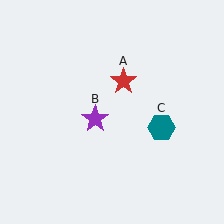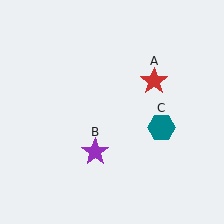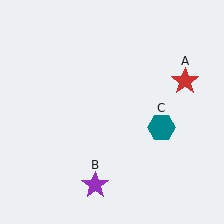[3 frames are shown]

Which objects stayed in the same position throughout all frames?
Teal hexagon (object C) remained stationary.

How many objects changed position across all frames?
2 objects changed position: red star (object A), purple star (object B).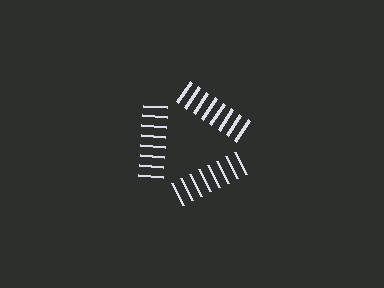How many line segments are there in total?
24 — 8 along each of the 3 edges.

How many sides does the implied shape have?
3 sides — the line-ends trace a triangle.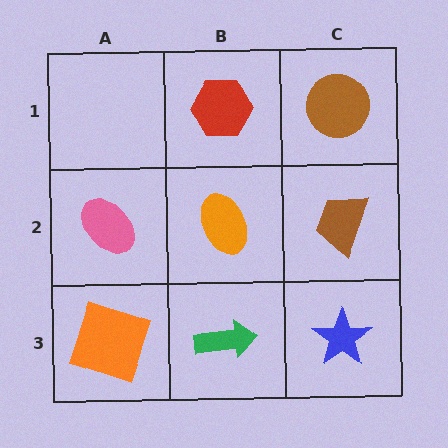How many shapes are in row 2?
3 shapes.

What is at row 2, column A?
A pink ellipse.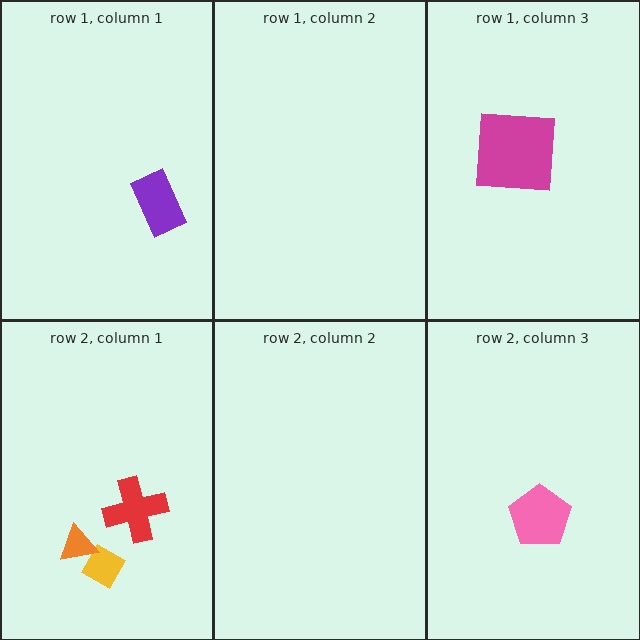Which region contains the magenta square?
The row 1, column 3 region.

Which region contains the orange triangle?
The row 2, column 1 region.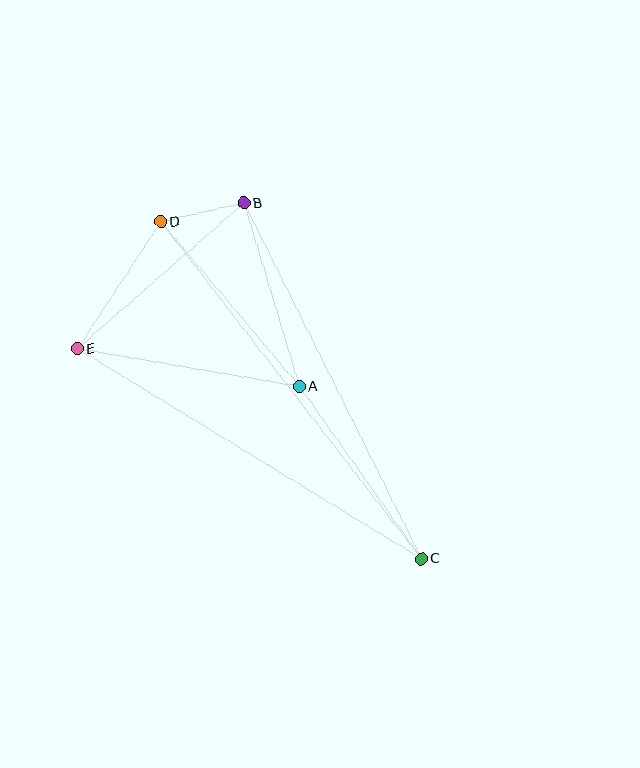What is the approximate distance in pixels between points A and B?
The distance between A and B is approximately 192 pixels.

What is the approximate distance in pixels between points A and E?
The distance between A and E is approximately 225 pixels.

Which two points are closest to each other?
Points B and D are closest to each other.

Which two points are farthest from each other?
Points C and D are farthest from each other.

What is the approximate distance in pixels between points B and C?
The distance between B and C is approximately 398 pixels.